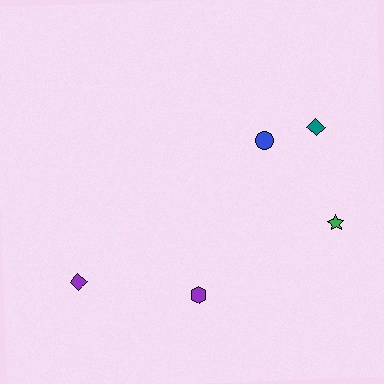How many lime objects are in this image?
There are no lime objects.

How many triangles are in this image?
There are no triangles.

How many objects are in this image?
There are 5 objects.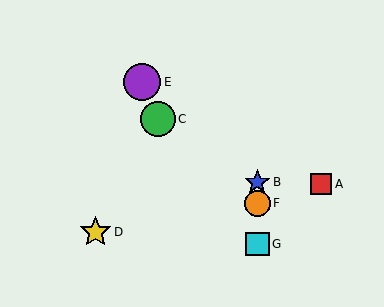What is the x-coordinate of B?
Object B is at x≈257.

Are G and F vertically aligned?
Yes, both are at x≈257.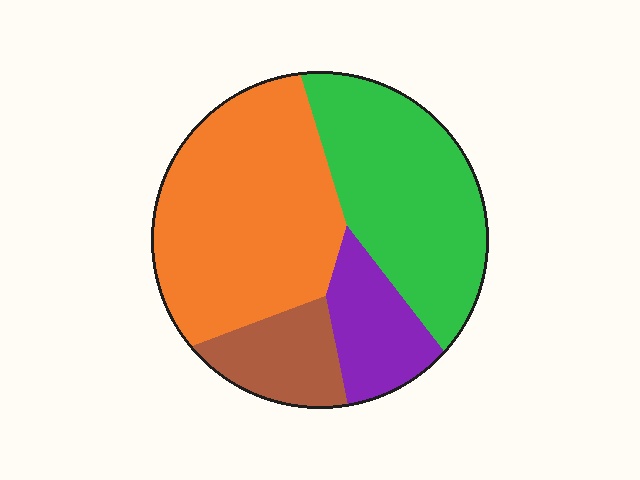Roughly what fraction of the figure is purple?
Purple takes up less than a quarter of the figure.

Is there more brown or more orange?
Orange.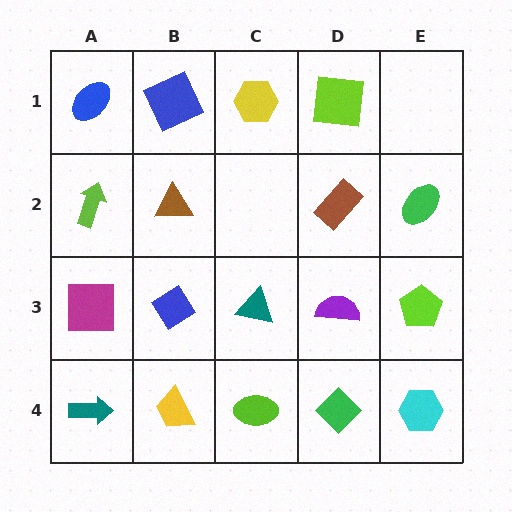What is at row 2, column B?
A brown triangle.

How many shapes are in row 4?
5 shapes.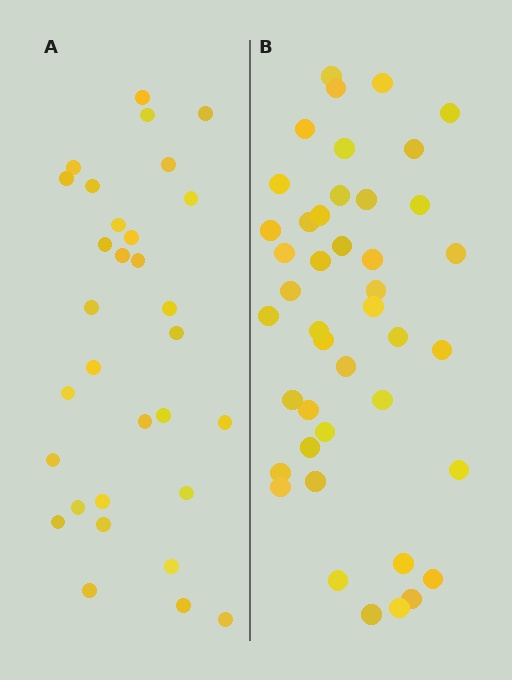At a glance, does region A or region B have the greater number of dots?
Region B (the right region) has more dots.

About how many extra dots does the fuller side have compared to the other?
Region B has roughly 12 or so more dots than region A.